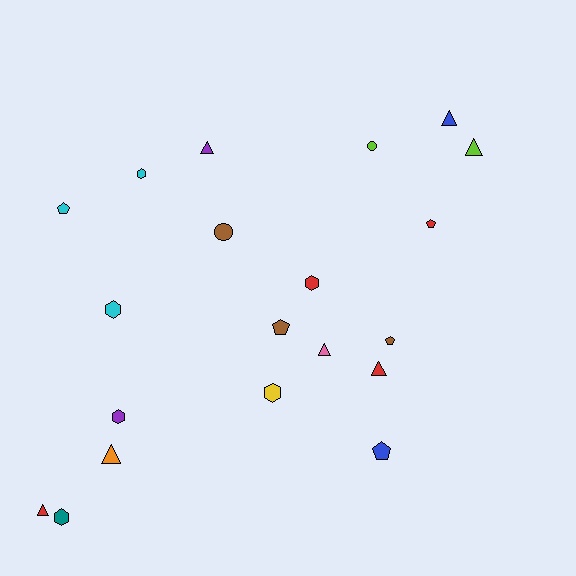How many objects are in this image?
There are 20 objects.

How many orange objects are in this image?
There is 1 orange object.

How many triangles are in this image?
There are 7 triangles.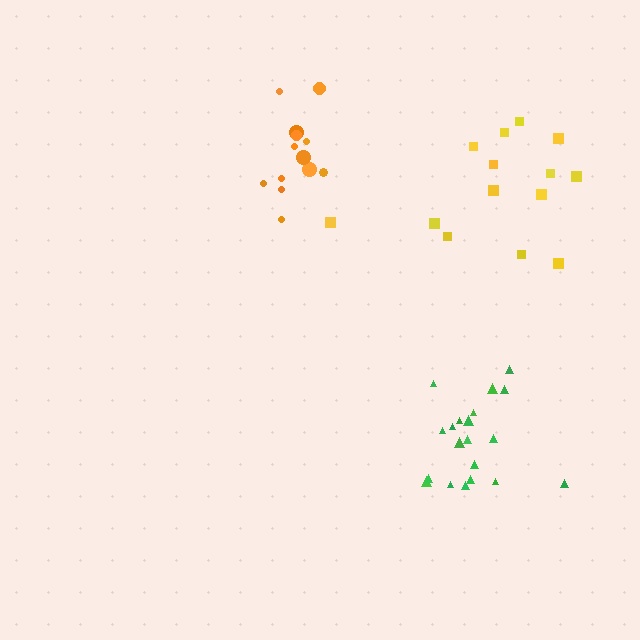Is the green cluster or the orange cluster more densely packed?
Green.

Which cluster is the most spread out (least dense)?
Yellow.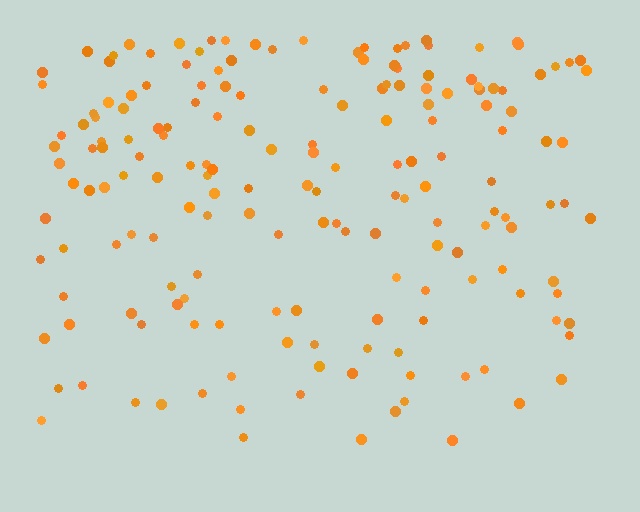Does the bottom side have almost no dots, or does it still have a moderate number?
Still a moderate number, just noticeably fewer than the top.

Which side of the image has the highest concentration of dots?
The top.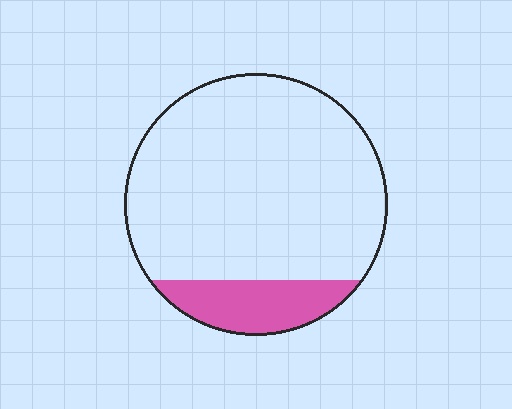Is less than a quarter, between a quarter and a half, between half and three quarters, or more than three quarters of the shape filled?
Less than a quarter.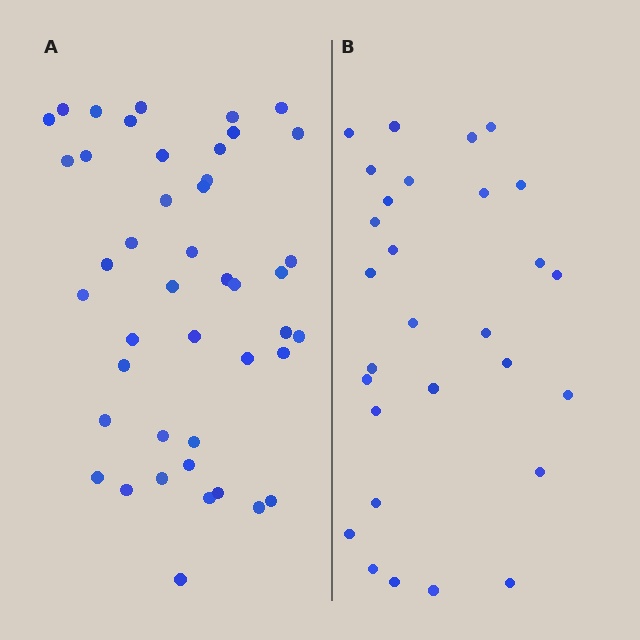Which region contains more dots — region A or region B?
Region A (the left region) has more dots.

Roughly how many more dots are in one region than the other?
Region A has approximately 15 more dots than region B.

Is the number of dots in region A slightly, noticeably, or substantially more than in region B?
Region A has substantially more. The ratio is roughly 1.5 to 1.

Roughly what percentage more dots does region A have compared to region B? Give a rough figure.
About 50% more.